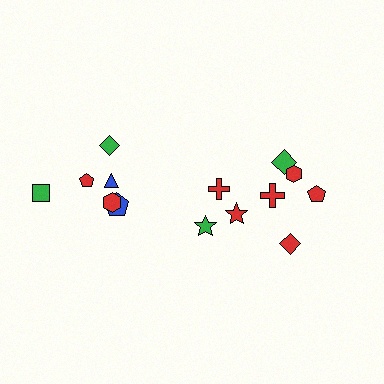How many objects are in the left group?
There are 6 objects.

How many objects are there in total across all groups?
There are 14 objects.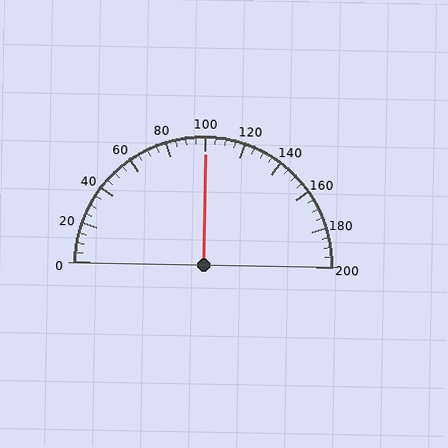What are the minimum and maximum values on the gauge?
The gauge ranges from 0 to 200.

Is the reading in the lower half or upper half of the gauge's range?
The reading is in the upper half of the range (0 to 200).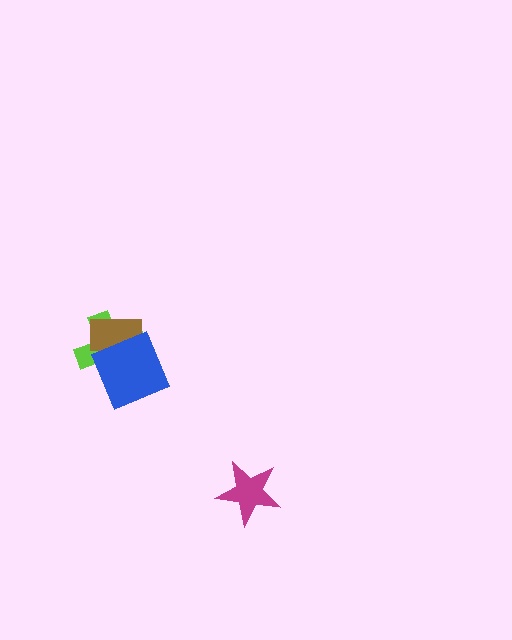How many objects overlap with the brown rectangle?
2 objects overlap with the brown rectangle.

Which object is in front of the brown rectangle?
The blue diamond is in front of the brown rectangle.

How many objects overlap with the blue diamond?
2 objects overlap with the blue diamond.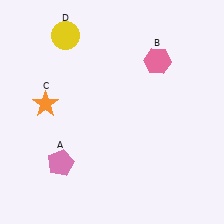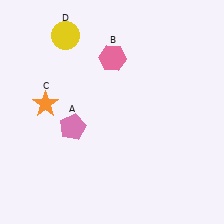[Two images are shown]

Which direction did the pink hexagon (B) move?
The pink hexagon (B) moved left.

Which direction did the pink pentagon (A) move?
The pink pentagon (A) moved up.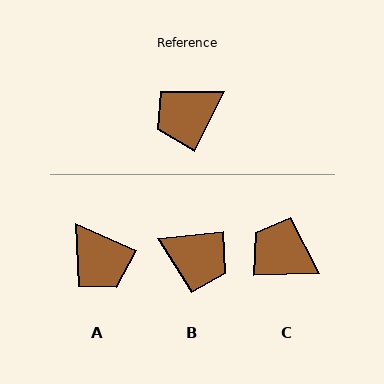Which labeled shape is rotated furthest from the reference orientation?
B, about 123 degrees away.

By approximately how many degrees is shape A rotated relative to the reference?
Approximately 92 degrees counter-clockwise.